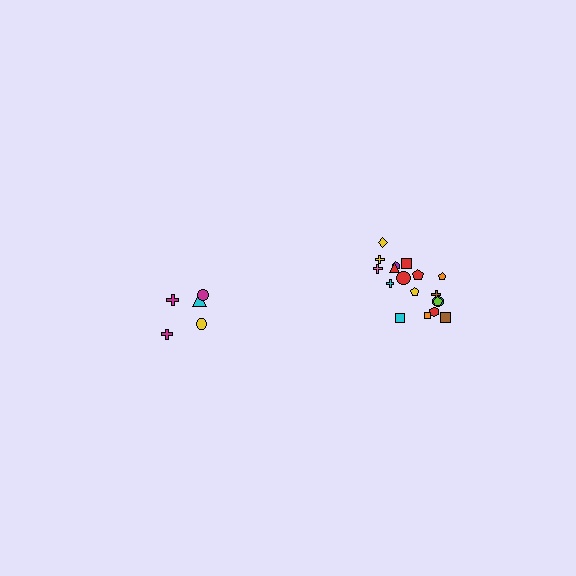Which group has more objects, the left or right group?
The right group.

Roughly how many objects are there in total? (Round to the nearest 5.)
Roughly 25 objects in total.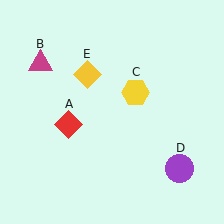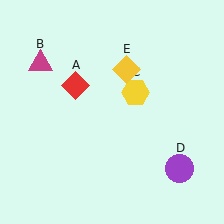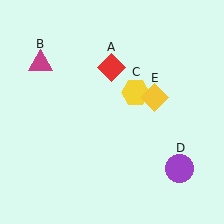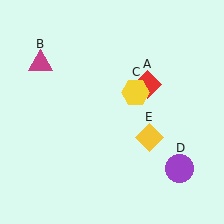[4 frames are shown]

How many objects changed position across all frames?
2 objects changed position: red diamond (object A), yellow diamond (object E).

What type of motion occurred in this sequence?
The red diamond (object A), yellow diamond (object E) rotated clockwise around the center of the scene.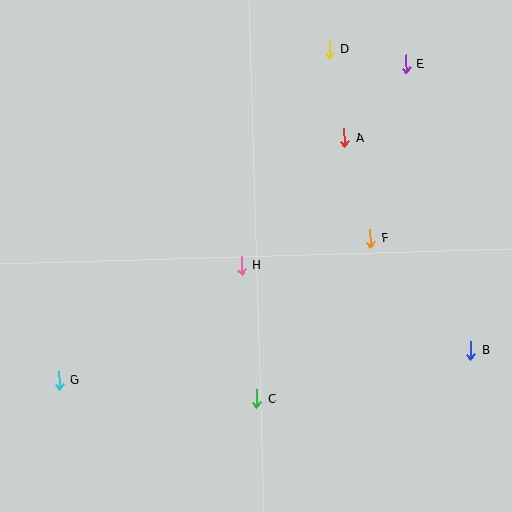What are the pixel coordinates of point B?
Point B is at (471, 350).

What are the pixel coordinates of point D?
Point D is at (329, 49).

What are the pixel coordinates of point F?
Point F is at (370, 238).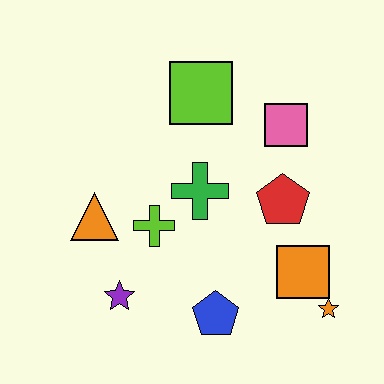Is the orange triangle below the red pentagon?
Yes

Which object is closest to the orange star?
The orange square is closest to the orange star.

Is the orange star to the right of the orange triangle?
Yes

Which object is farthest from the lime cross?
The orange star is farthest from the lime cross.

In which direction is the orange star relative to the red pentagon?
The orange star is below the red pentagon.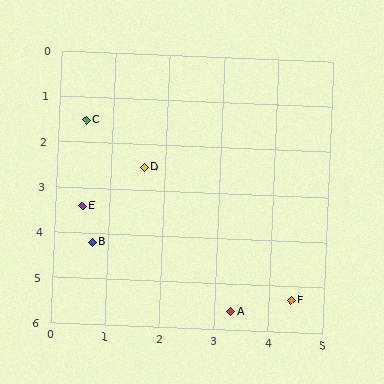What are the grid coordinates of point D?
Point D is at approximately (1.6, 2.5).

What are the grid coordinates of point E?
Point E is at approximately (0.5, 3.4).